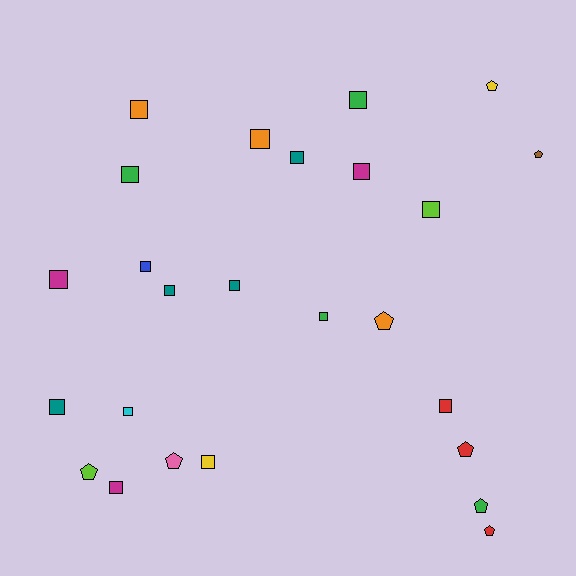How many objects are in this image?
There are 25 objects.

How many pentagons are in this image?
There are 8 pentagons.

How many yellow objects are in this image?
There are 2 yellow objects.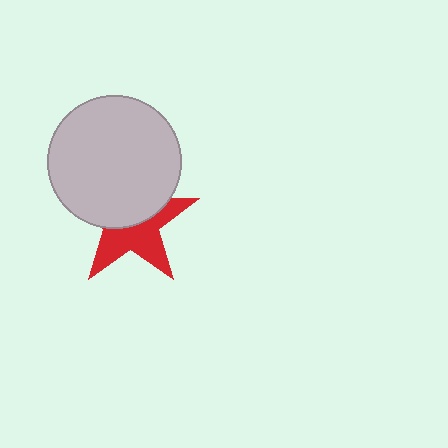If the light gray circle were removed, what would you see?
You would see the complete red star.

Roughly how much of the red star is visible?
About half of it is visible (roughly 49%).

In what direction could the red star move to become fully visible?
The red star could move down. That would shift it out from behind the light gray circle entirely.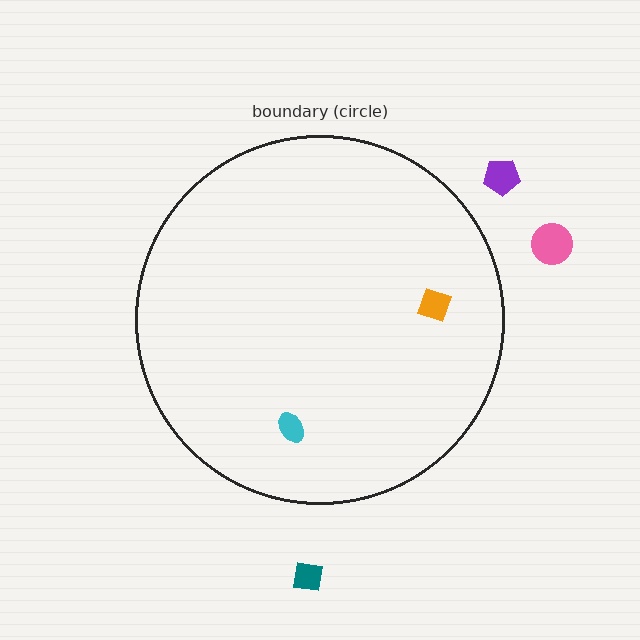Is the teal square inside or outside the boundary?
Outside.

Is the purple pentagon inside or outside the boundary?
Outside.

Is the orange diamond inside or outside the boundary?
Inside.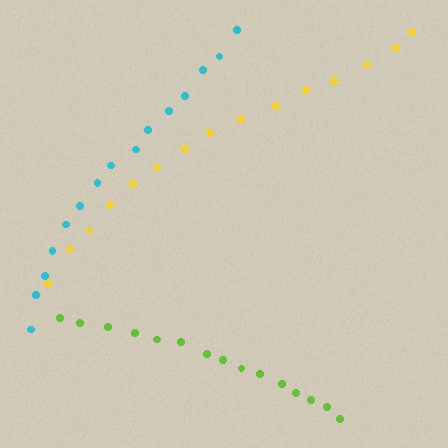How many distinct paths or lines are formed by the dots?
There are 3 distinct paths.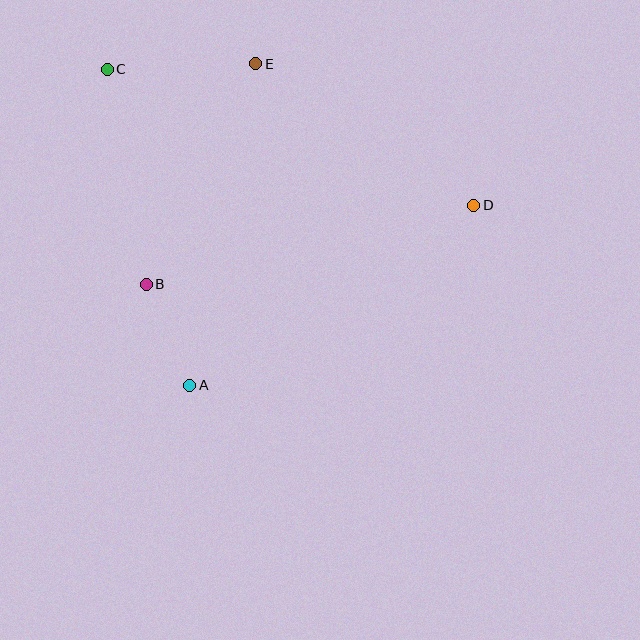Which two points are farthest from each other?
Points C and D are farthest from each other.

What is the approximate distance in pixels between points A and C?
The distance between A and C is approximately 327 pixels.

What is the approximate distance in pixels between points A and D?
The distance between A and D is approximately 336 pixels.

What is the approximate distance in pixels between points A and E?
The distance between A and E is approximately 328 pixels.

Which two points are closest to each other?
Points A and B are closest to each other.